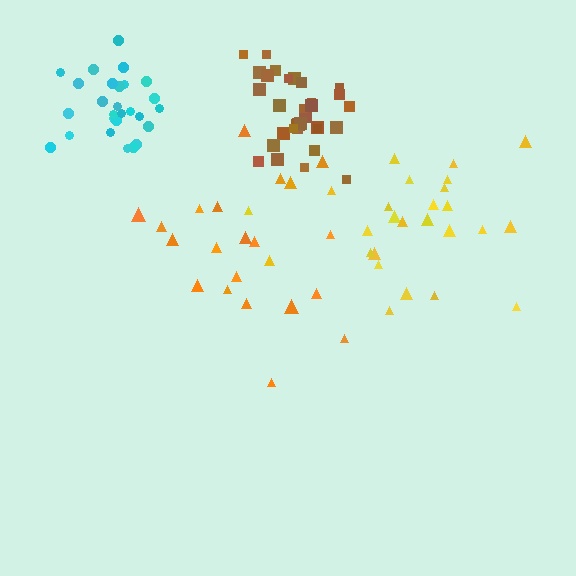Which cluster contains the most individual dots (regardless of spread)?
Brown (32).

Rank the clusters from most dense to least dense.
brown, cyan, yellow, orange.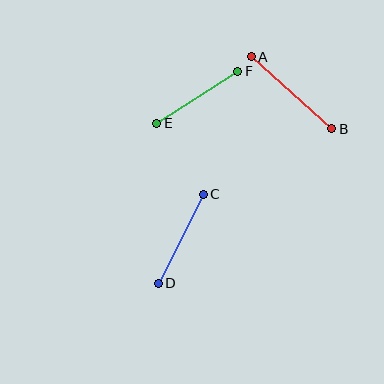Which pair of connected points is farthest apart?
Points A and B are farthest apart.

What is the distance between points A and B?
The distance is approximately 108 pixels.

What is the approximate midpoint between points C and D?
The midpoint is at approximately (181, 239) pixels.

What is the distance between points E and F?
The distance is approximately 96 pixels.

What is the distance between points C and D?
The distance is approximately 99 pixels.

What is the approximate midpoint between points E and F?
The midpoint is at approximately (197, 97) pixels.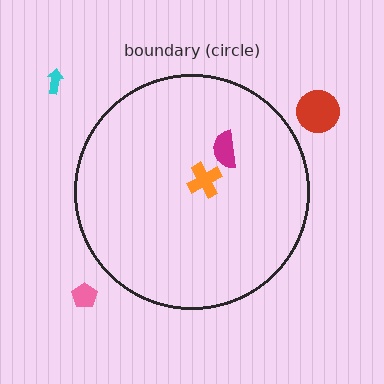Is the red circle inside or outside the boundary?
Outside.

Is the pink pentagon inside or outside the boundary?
Outside.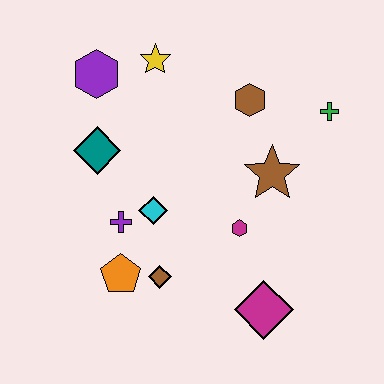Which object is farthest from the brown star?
The purple hexagon is farthest from the brown star.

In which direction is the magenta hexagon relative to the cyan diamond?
The magenta hexagon is to the right of the cyan diamond.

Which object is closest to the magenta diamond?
The magenta hexagon is closest to the magenta diamond.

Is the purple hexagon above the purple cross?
Yes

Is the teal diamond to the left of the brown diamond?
Yes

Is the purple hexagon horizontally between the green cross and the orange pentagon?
No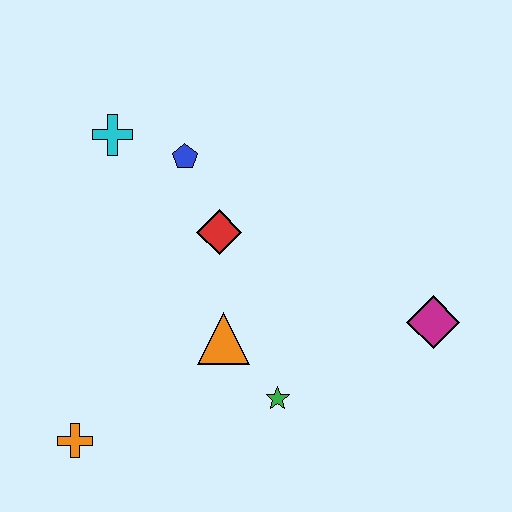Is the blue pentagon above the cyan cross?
No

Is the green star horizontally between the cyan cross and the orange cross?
No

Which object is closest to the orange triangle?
The green star is closest to the orange triangle.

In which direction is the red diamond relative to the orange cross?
The red diamond is above the orange cross.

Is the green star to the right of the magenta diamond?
No